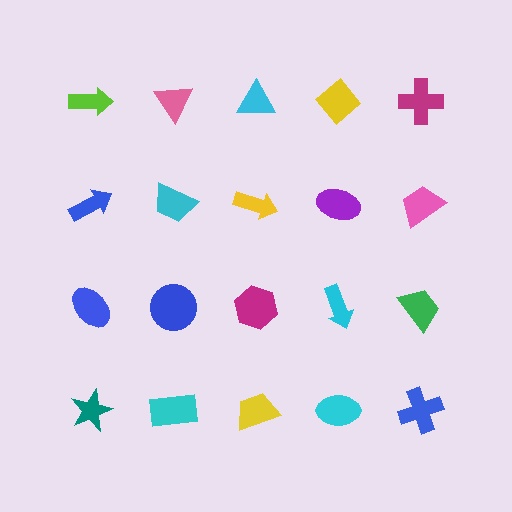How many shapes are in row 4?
5 shapes.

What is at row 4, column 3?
A yellow trapezoid.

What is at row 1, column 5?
A magenta cross.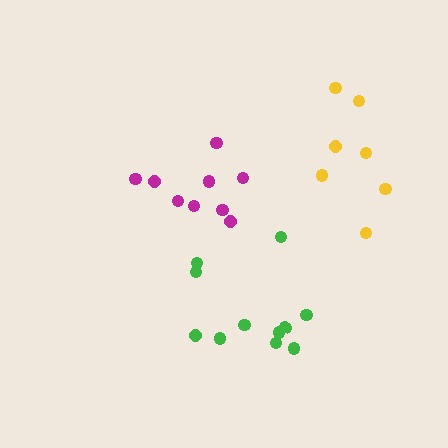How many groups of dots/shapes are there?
There are 3 groups.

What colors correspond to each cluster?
The clusters are colored: magenta, yellow, green.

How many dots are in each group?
Group 1: 9 dots, Group 2: 7 dots, Group 3: 11 dots (27 total).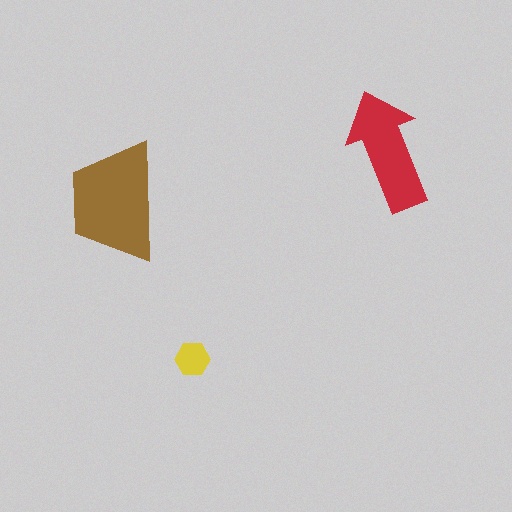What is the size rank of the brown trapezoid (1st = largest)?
1st.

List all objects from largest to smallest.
The brown trapezoid, the red arrow, the yellow hexagon.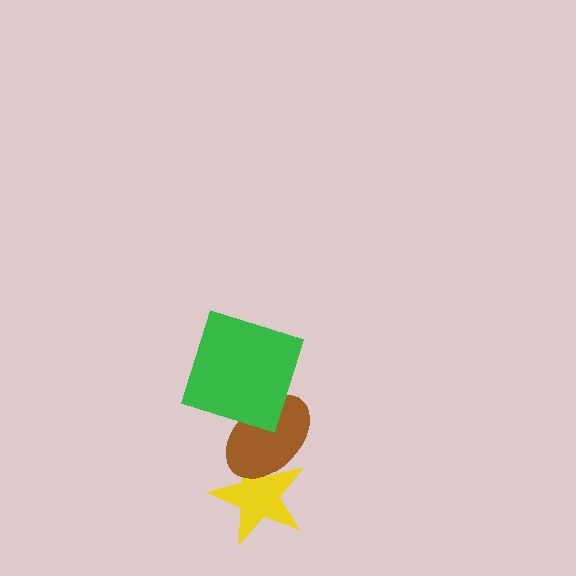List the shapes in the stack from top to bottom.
From top to bottom: the green square, the brown ellipse, the yellow star.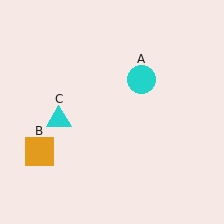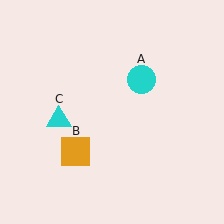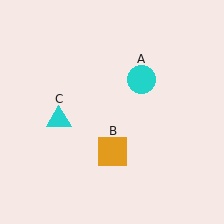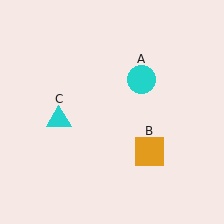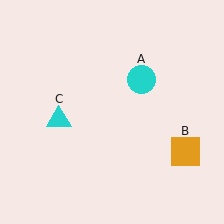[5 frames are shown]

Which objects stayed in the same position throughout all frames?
Cyan circle (object A) and cyan triangle (object C) remained stationary.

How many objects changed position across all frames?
1 object changed position: orange square (object B).